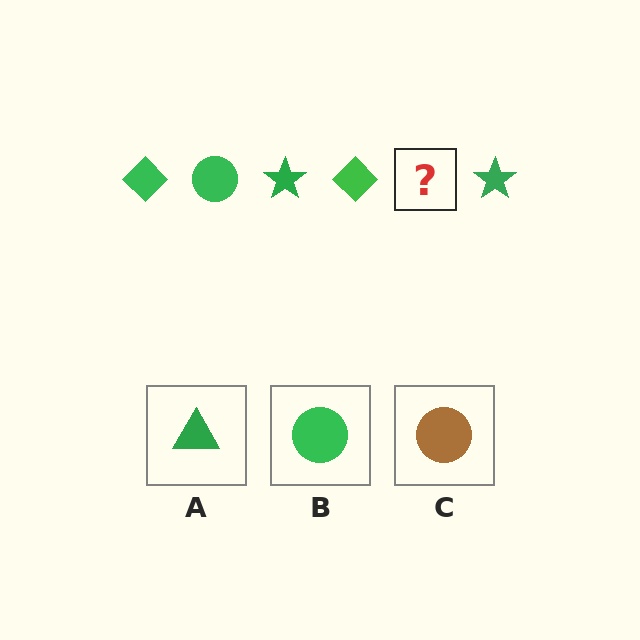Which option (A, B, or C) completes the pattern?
B.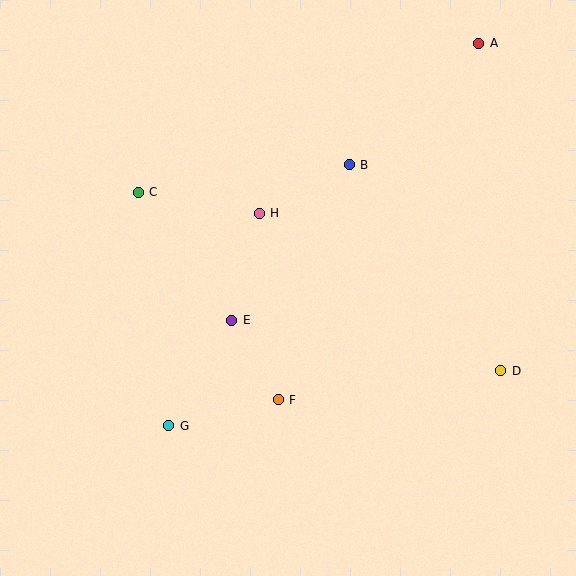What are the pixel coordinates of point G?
Point G is at (169, 426).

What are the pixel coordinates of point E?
Point E is at (232, 320).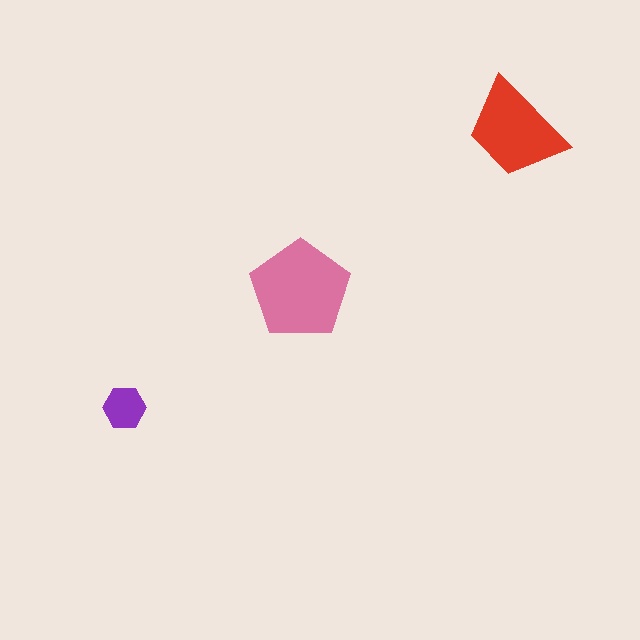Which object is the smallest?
The purple hexagon.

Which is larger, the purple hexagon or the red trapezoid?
The red trapezoid.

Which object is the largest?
The pink pentagon.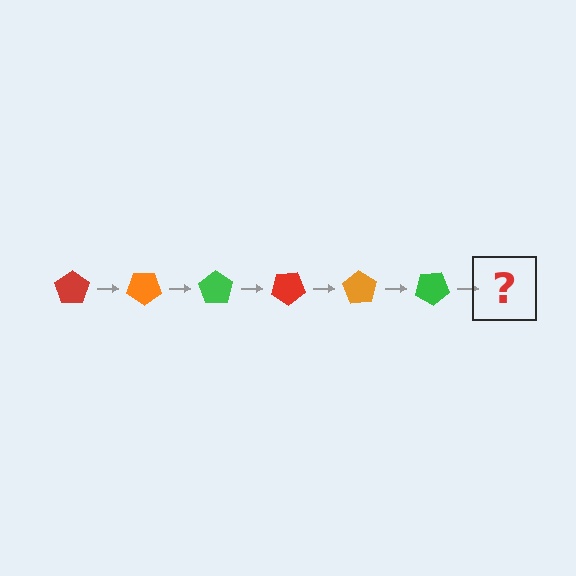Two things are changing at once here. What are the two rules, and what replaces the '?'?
The two rules are that it rotates 35 degrees each step and the color cycles through red, orange, and green. The '?' should be a red pentagon, rotated 210 degrees from the start.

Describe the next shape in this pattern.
It should be a red pentagon, rotated 210 degrees from the start.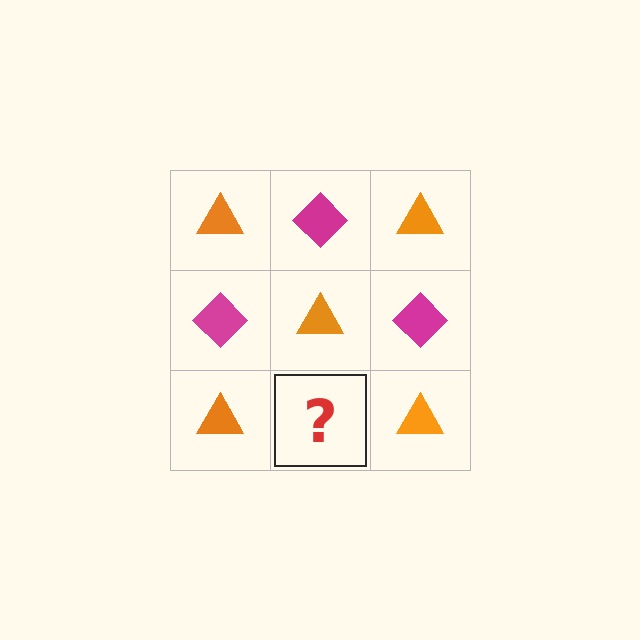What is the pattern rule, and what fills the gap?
The rule is that it alternates orange triangle and magenta diamond in a checkerboard pattern. The gap should be filled with a magenta diamond.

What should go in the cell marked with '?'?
The missing cell should contain a magenta diamond.